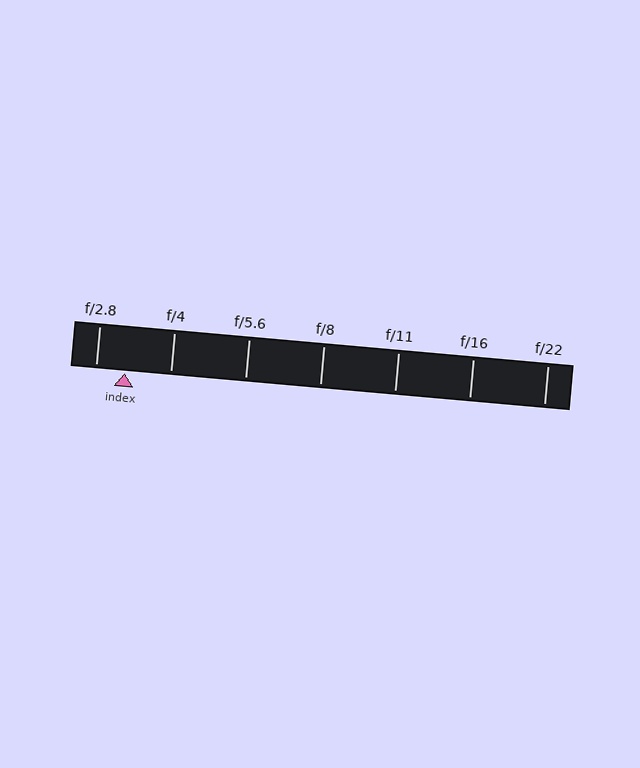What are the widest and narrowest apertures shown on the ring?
The widest aperture shown is f/2.8 and the narrowest is f/22.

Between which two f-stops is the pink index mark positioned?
The index mark is between f/2.8 and f/4.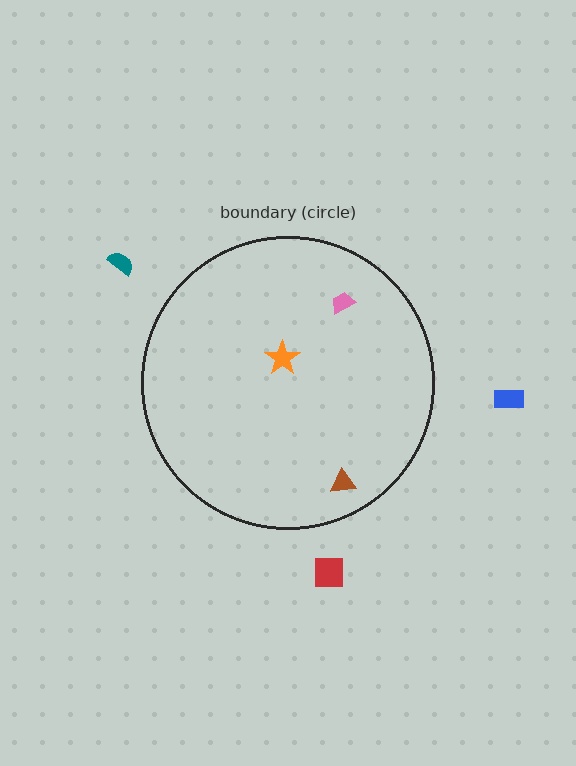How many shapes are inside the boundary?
3 inside, 3 outside.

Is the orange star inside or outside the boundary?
Inside.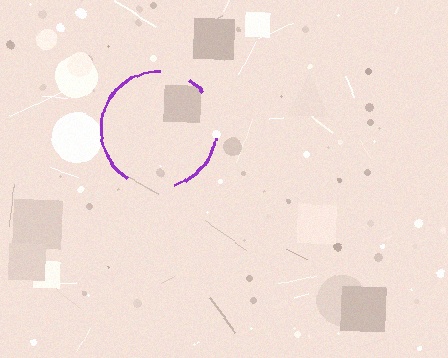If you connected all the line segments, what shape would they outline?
They would outline a circle.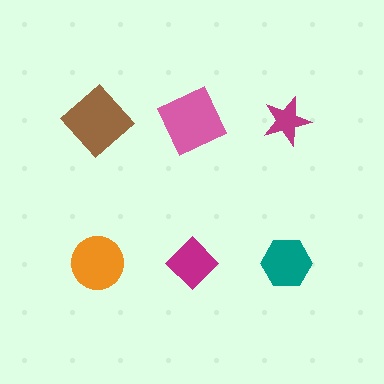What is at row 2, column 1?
An orange circle.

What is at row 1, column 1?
A brown diamond.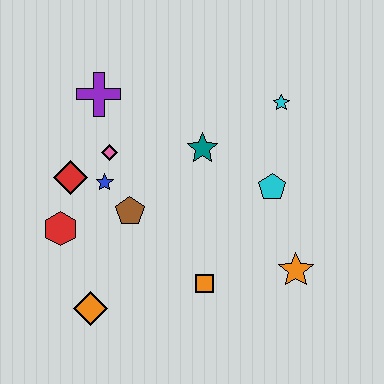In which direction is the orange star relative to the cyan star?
The orange star is below the cyan star.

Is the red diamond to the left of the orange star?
Yes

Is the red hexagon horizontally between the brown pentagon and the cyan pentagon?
No